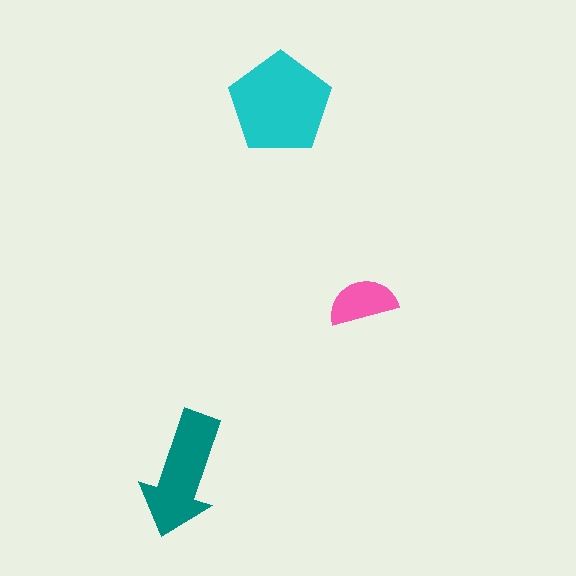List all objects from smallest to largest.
The pink semicircle, the teal arrow, the cyan pentagon.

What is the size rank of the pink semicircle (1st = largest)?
3rd.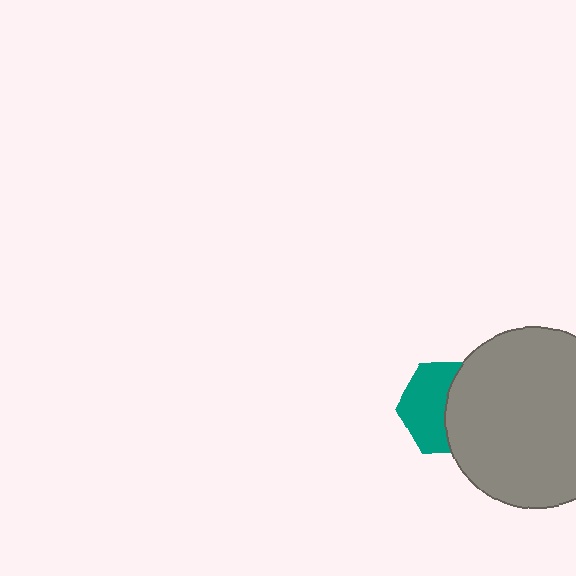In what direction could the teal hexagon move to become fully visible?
The teal hexagon could move left. That would shift it out from behind the gray circle entirely.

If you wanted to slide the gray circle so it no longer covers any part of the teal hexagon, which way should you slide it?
Slide it right — that is the most direct way to separate the two shapes.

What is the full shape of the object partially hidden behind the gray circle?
The partially hidden object is a teal hexagon.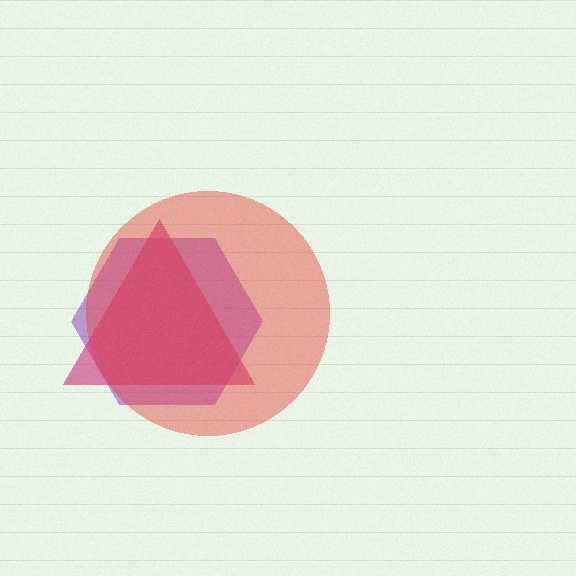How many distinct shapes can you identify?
There are 3 distinct shapes: a purple hexagon, a magenta triangle, a red circle.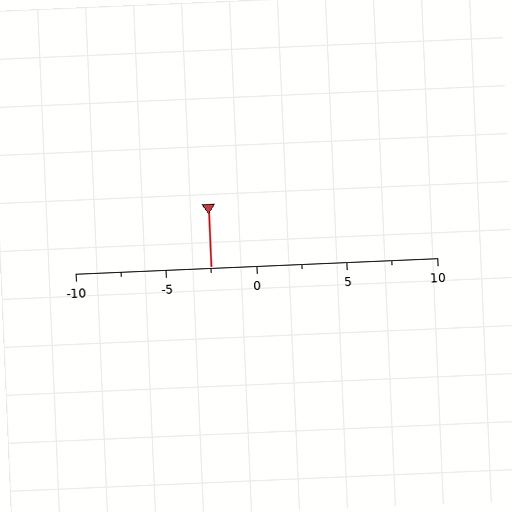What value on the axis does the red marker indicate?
The marker indicates approximately -2.5.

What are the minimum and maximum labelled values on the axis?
The axis runs from -10 to 10.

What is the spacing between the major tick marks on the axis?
The major ticks are spaced 5 apart.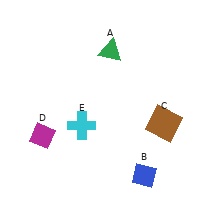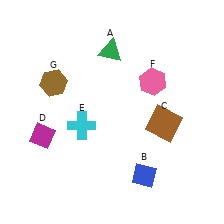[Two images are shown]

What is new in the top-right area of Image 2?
A pink hexagon (F) was added in the top-right area of Image 2.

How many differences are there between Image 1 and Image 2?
There are 2 differences between the two images.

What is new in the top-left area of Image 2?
A brown hexagon (G) was added in the top-left area of Image 2.